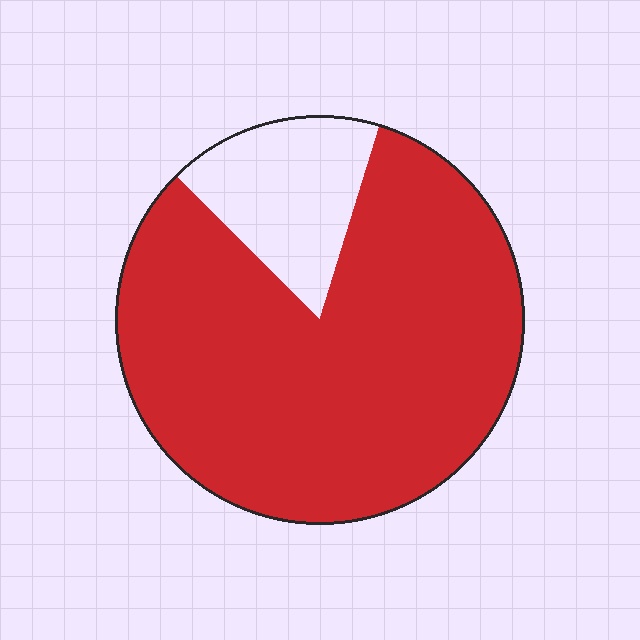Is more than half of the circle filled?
Yes.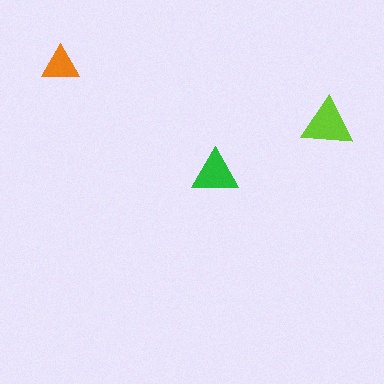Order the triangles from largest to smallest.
the lime one, the green one, the orange one.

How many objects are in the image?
There are 3 objects in the image.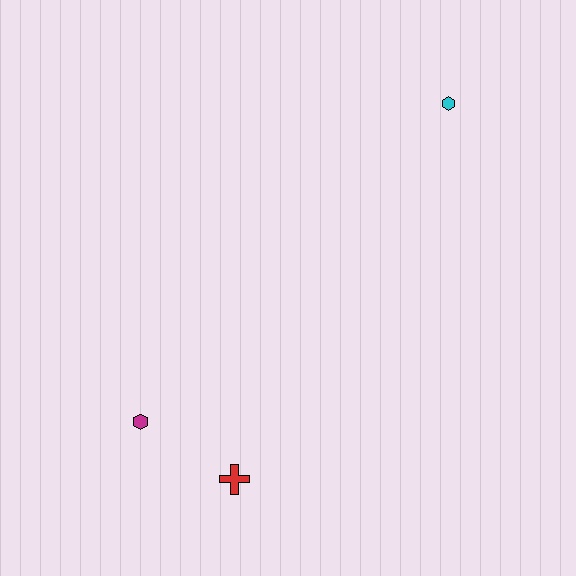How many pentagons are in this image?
There are no pentagons.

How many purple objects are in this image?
There are no purple objects.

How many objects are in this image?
There are 3 objects.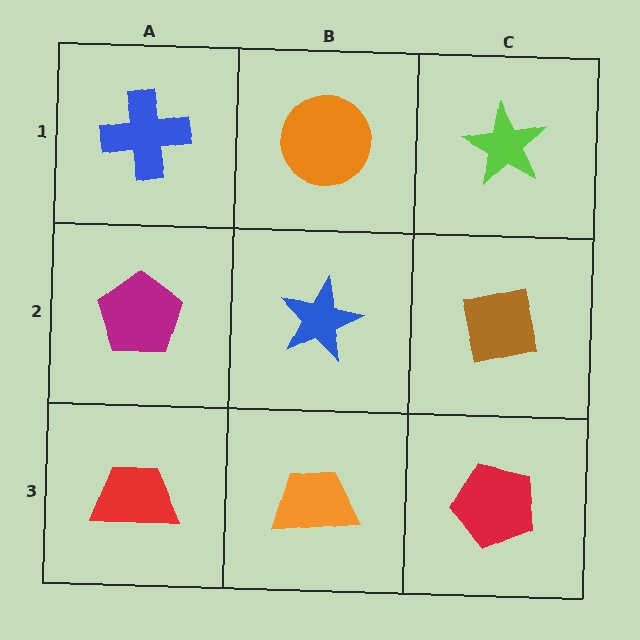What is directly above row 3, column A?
A magenta pentagon.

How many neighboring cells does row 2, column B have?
4.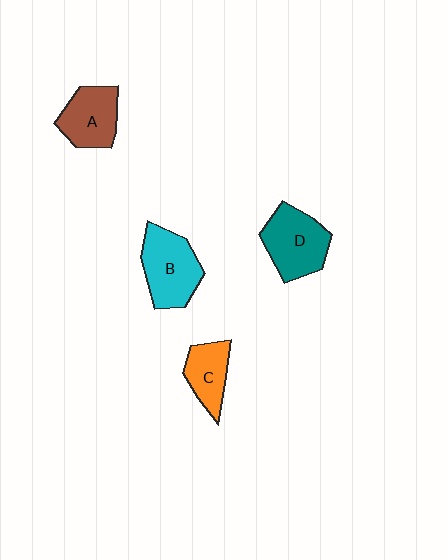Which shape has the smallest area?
Shape C (orange).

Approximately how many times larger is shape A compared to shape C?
Approximately 1.3 times.